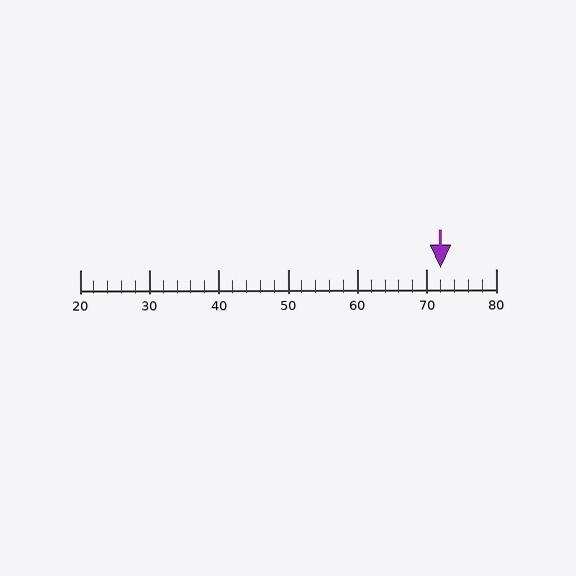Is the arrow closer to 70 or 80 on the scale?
The arrow is closer to 70.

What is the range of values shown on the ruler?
The ruler shows values from 20 to 80.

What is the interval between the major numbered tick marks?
The major tick marks are spaced 10 units apart.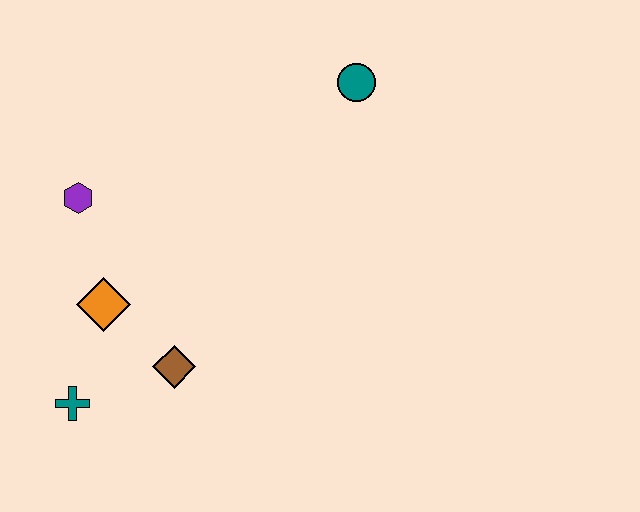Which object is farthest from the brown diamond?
The teal circle is farthest from the brown diamond.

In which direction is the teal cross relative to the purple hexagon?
The teal cross is below the purple hexagon.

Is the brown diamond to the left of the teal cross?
No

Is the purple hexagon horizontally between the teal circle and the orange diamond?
No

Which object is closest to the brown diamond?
The orange diamond is closest to the brown diamond.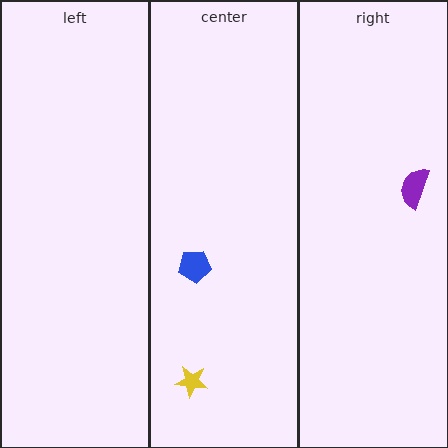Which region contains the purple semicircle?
The right region.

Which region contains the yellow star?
The center region.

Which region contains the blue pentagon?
The center region.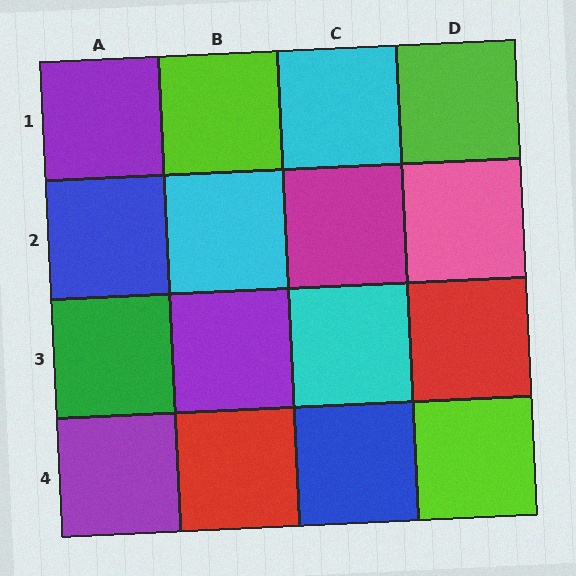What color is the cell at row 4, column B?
Red.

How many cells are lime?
3 cells are lime.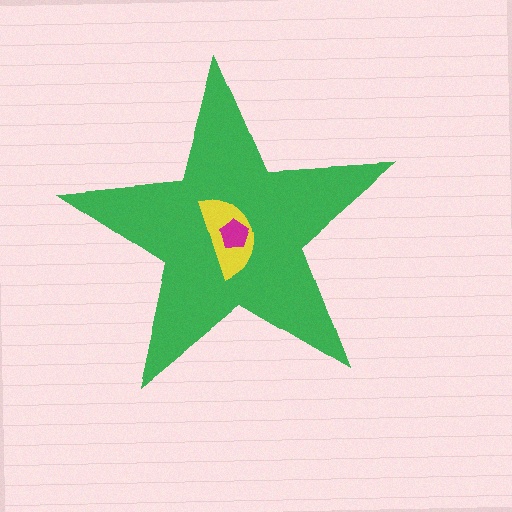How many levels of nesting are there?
3.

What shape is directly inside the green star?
The yellow semicircle.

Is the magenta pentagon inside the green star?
Yes.